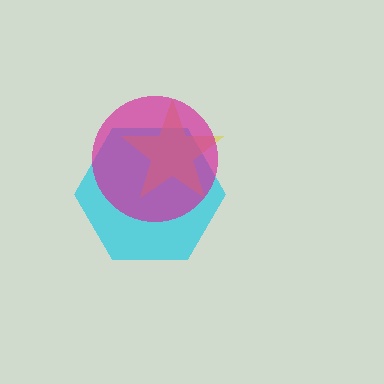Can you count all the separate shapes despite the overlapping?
Yes, there are 3 separate shapes.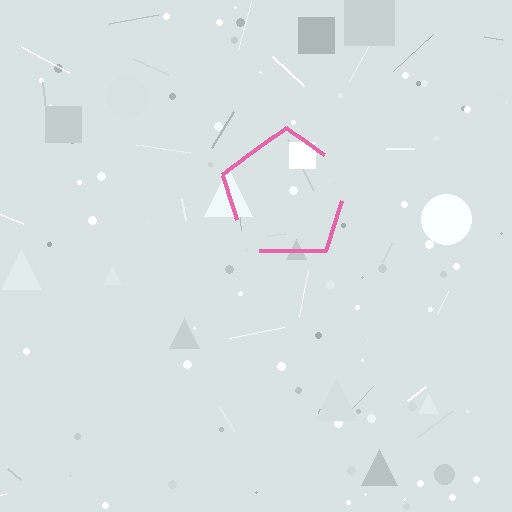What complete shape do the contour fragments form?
The contour fragments form a pentagon.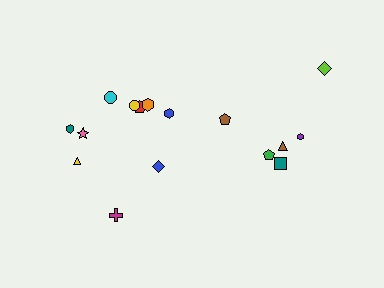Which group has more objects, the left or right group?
The left group.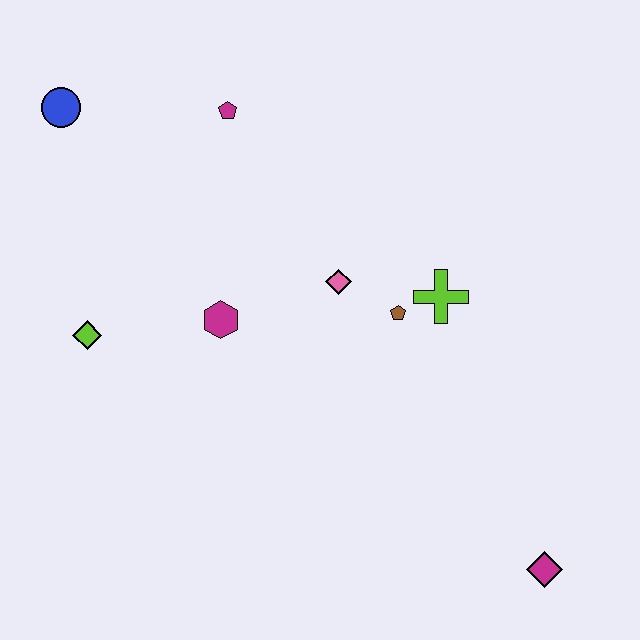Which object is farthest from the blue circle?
The magenta diamond is farthest from the blue circle.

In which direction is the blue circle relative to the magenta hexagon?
The blue circle is above the magenta hexagon.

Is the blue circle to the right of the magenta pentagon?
No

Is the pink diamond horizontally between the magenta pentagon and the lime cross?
Yes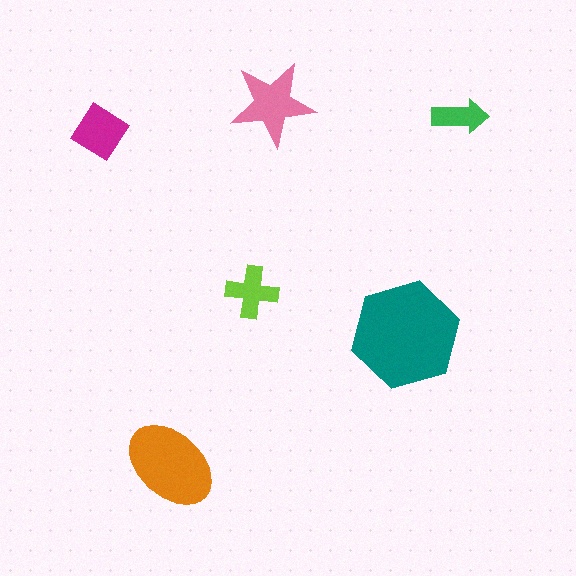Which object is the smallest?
The green arrow.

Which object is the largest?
The teal hexagon.